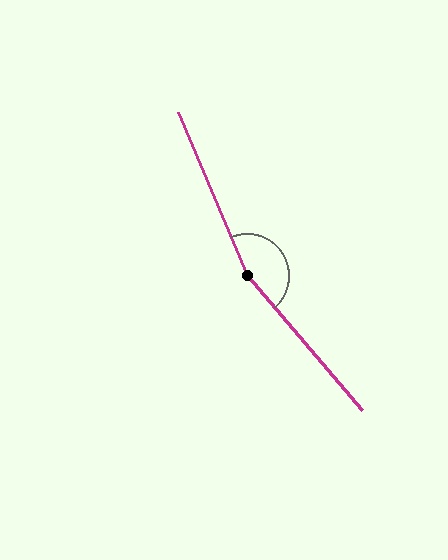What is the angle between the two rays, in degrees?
Approximately 162 degrees.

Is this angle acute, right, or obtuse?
It is obtuse.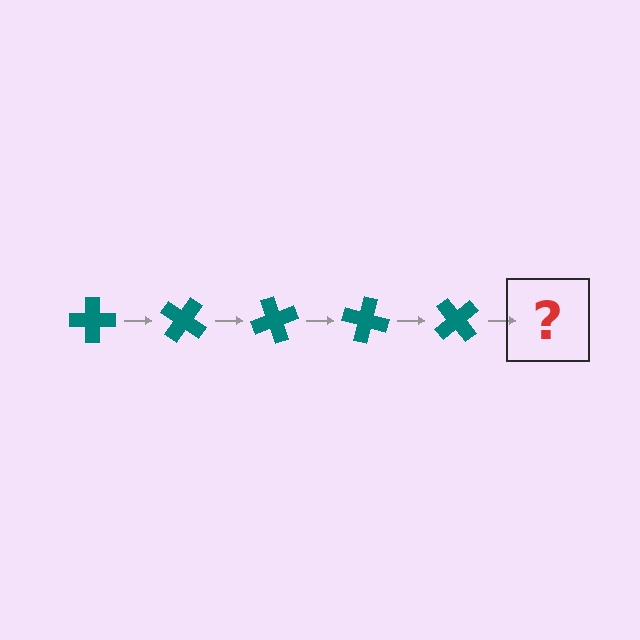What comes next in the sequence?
The next element should be a teal cross rotated 175 degrees.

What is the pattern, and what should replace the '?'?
The pattern is that the cross rotates 35 degrees each step. The '?' should be a teal cross rotated 175 degrees.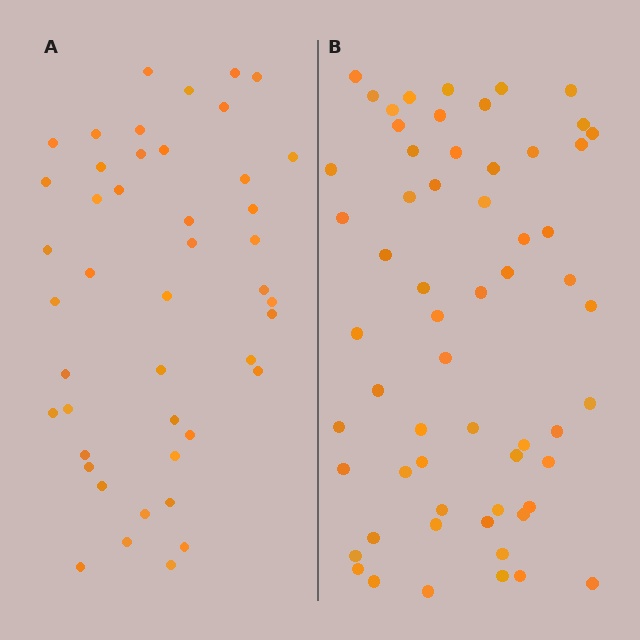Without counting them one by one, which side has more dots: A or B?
Region B (the right region) has more dots.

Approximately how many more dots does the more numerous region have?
Region B has approximately 15 more dots than region A.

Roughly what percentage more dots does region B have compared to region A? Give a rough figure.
About 35% more.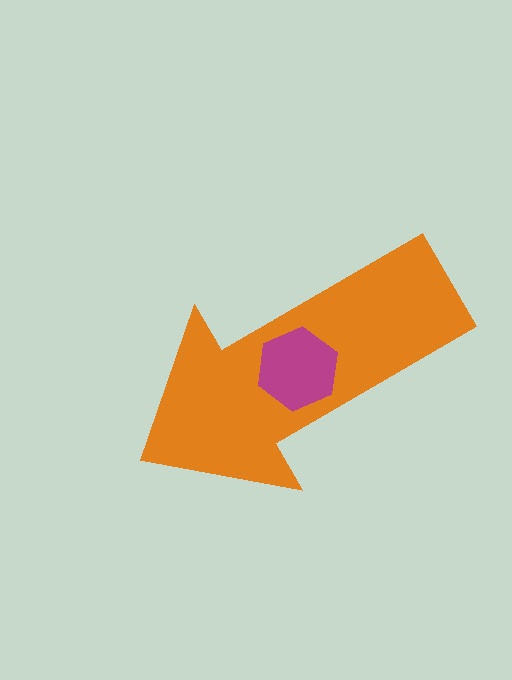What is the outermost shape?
The orange arrow.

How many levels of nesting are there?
2.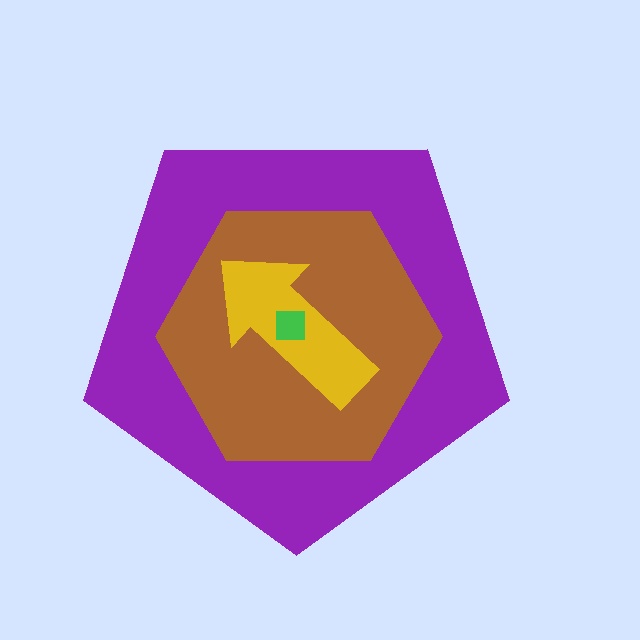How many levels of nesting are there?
4.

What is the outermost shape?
The purple pentagon.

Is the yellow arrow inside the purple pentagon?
Yes.